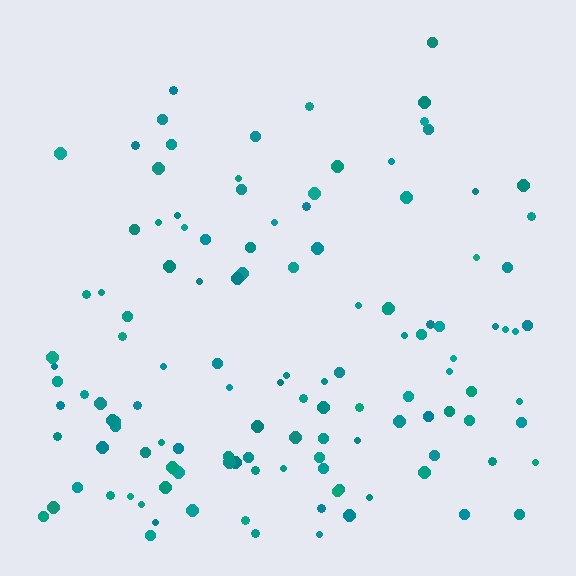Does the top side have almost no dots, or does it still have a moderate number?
Still a moderate number, just noticeably fewer than the bottom.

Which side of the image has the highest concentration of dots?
The bottom.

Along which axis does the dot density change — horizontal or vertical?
Vertical.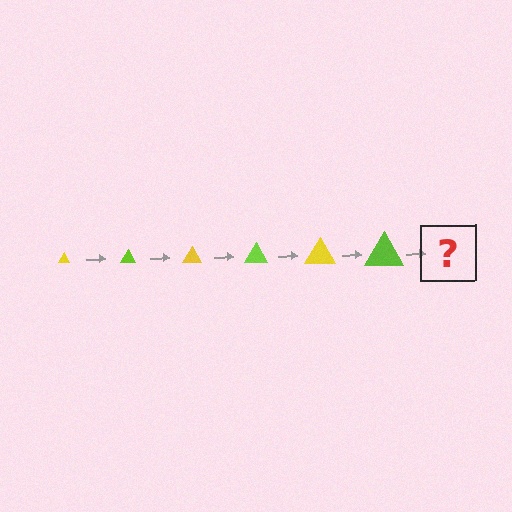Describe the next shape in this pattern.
It should be a yellow triangle, larger than the previous one.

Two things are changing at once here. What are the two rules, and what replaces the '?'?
The two rules are that the triangle grows larger each step and the color cycles through yellow and lime. The '?' should be a yellow triangle, larger than the previous one.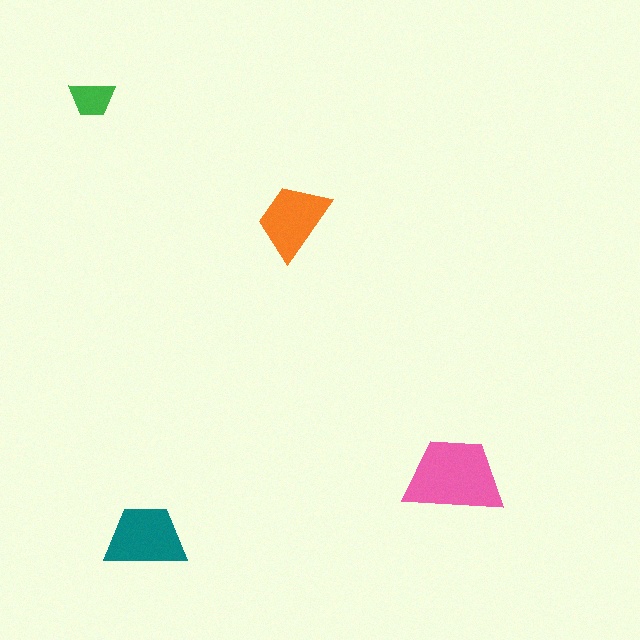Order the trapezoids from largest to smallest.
the pink one, the teal one, the orange one, the green one.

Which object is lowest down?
The teal trapezoid is bottommost.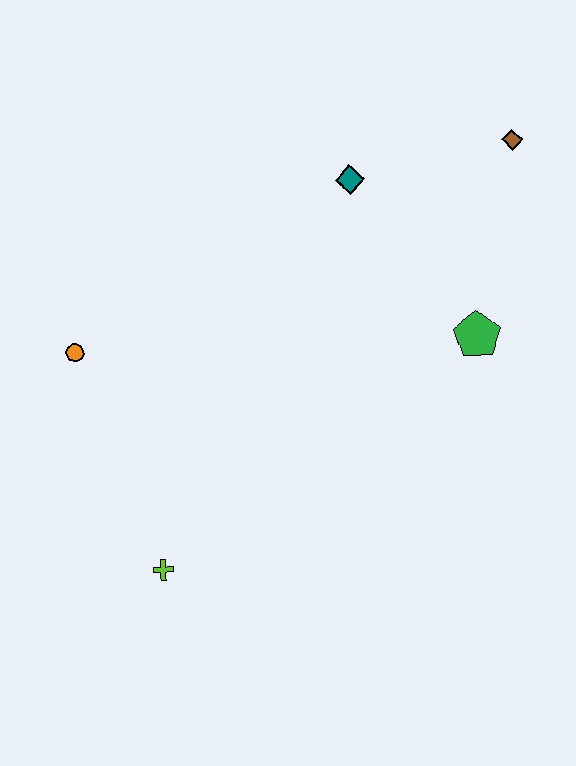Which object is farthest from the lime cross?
The brown diamond is farthest from the lime cross.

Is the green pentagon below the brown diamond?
Yes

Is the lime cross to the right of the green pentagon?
No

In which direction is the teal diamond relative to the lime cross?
The teal diamond is above the lime cross.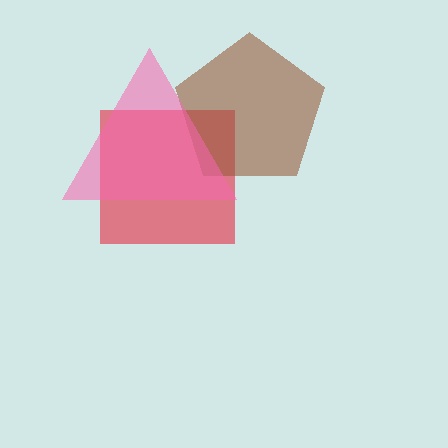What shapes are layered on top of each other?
The layered shapes are: a red square, a brown pentagon, a pink triangle.